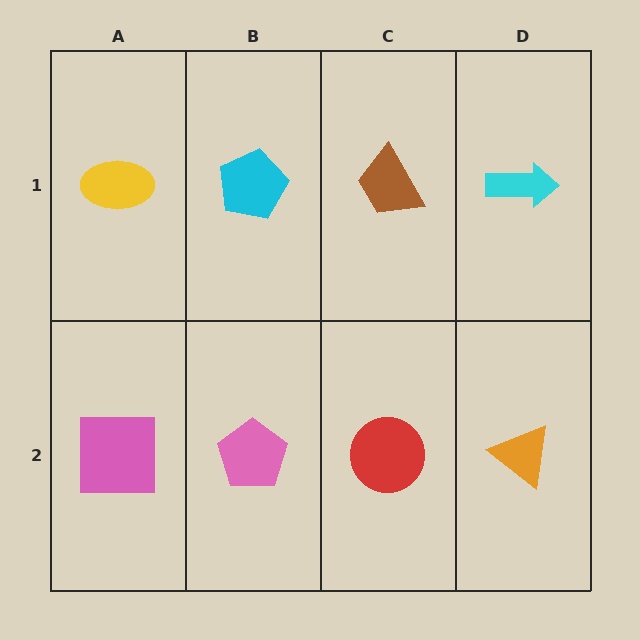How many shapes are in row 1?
4 shapes.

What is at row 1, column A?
A yellow ellipse.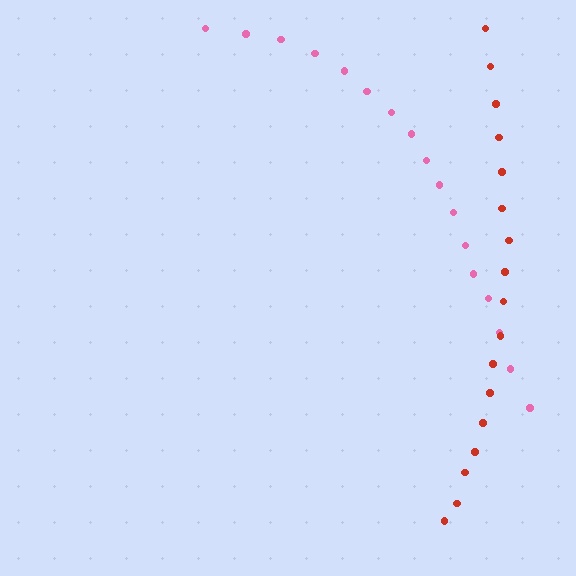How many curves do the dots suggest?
There are 2 distinct paths.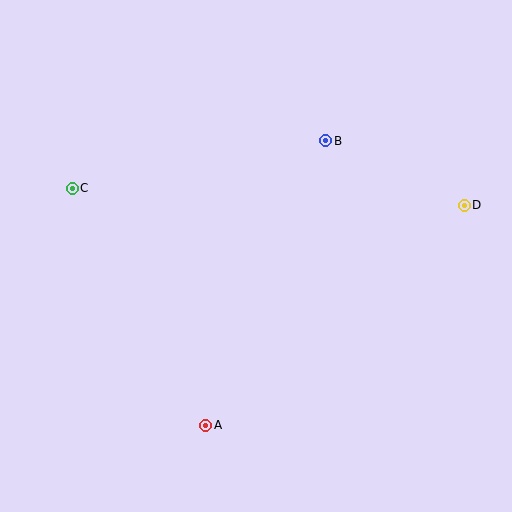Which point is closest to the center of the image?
Point B at (326, 141) is closest to the center.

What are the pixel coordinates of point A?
Point A is at (206, 425).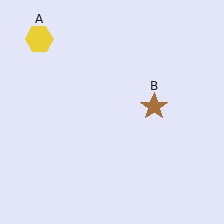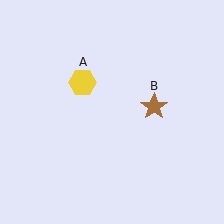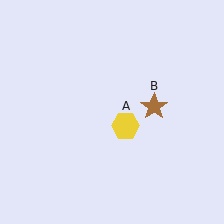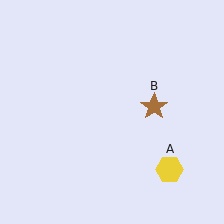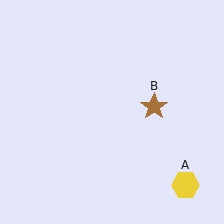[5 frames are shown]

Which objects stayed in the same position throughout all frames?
Brown star (object B) remained stationary.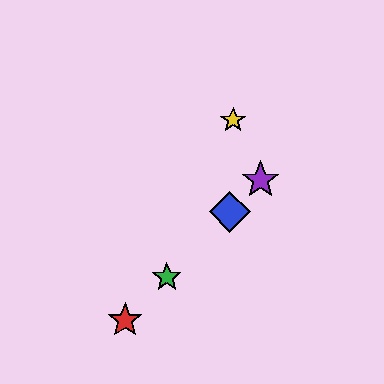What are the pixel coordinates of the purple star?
The purple star is at (261, 180).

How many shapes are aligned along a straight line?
4 shapes (the red star, the blue diamond, the green star, the purple star) are aligned along a straight line.